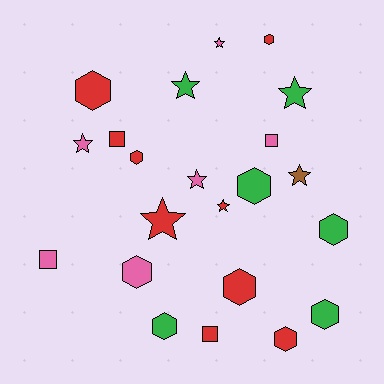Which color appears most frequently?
Red, with 9 objects.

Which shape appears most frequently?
Hexagon, with 10 objects.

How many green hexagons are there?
There are 4 green hexagons.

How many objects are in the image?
There are 22 objects.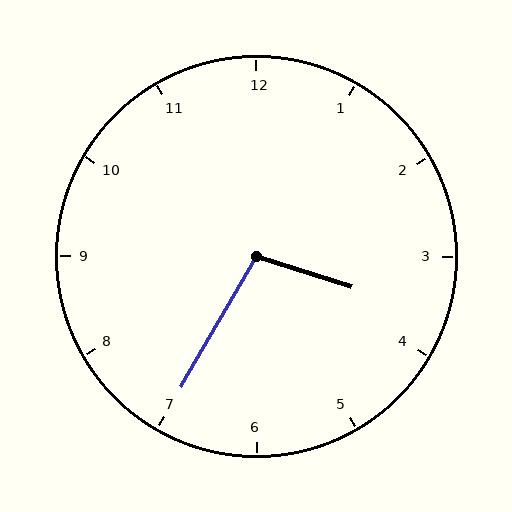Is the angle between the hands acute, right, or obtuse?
It is obtuse.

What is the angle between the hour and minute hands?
Approximately 102 degrees.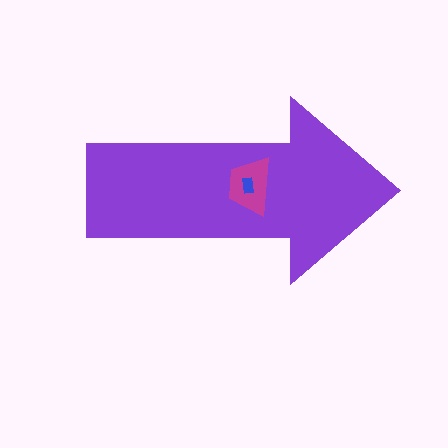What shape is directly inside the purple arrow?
The magenta trapezoid.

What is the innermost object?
The blue rectangle.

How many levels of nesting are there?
3.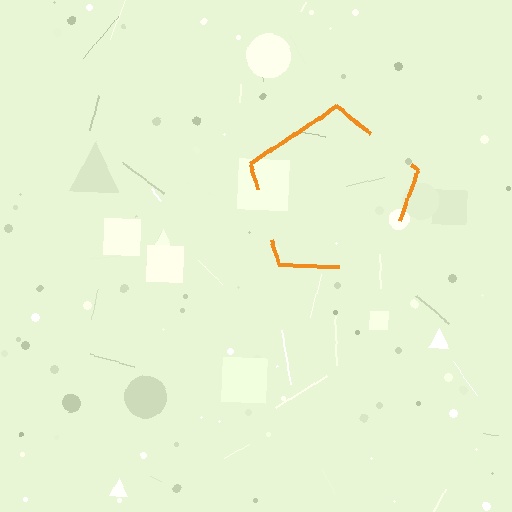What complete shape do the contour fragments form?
The contour fragments form a pentagon.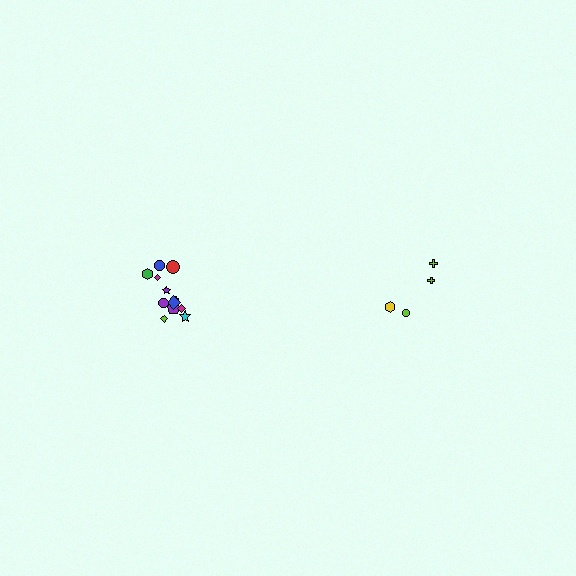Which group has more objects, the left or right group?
The left group.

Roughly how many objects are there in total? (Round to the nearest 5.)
Roughly 15 objects in total.